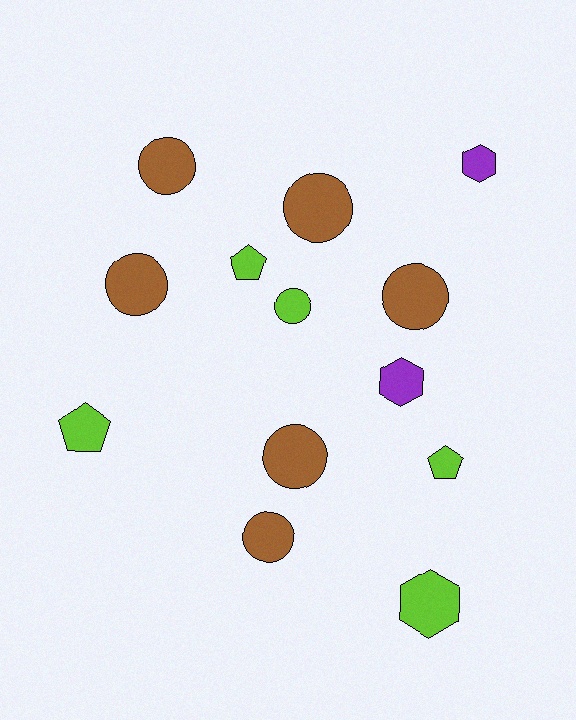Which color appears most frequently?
Brown, with 6 objects.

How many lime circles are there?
There is 1 lime circle.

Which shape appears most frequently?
Circle, with 7 objects.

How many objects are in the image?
There are 13 objects.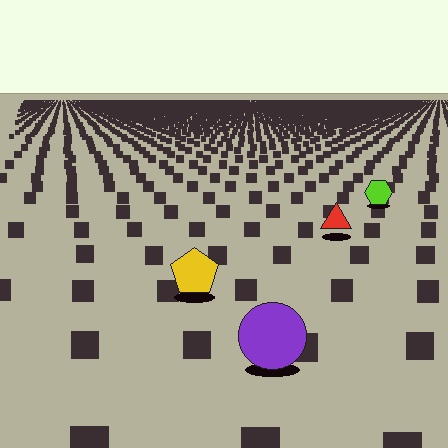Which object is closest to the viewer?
The purple circle is closest. The texture marks near it are larger and more spread out.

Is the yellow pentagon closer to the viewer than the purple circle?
No. The purple circle is closer — you can tell from the texture gradient: the ground texture is coarser near it.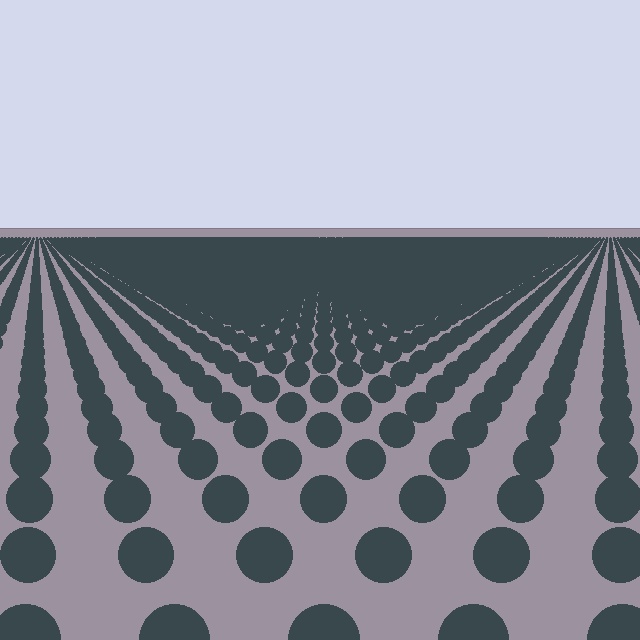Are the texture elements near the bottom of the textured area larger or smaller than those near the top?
Larger. Near the bottom, elements are closer to the viewer and appear at a bigger on-screen size.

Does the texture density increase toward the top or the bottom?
Density increases toward the top.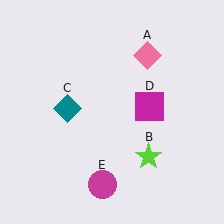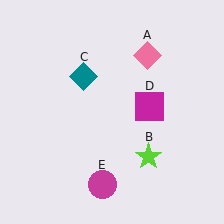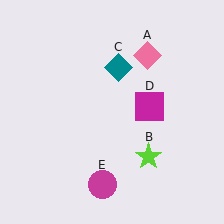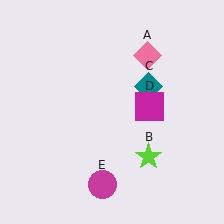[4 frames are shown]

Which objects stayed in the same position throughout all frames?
Pink diamond (object A) and lime star (object B) and magenta square (object D) and magenta circle (object E) remained stationary.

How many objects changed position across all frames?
1 object changed position: teal diamond (object C).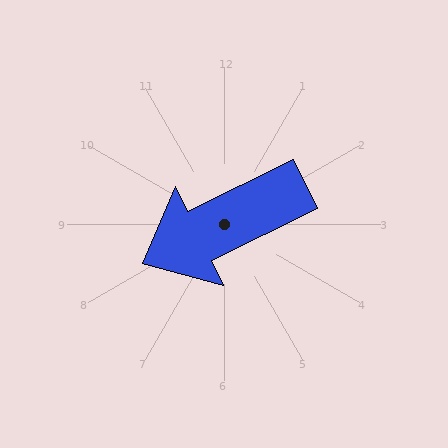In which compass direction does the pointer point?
Southwest.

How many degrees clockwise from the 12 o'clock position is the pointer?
Approximately 244 degrees.